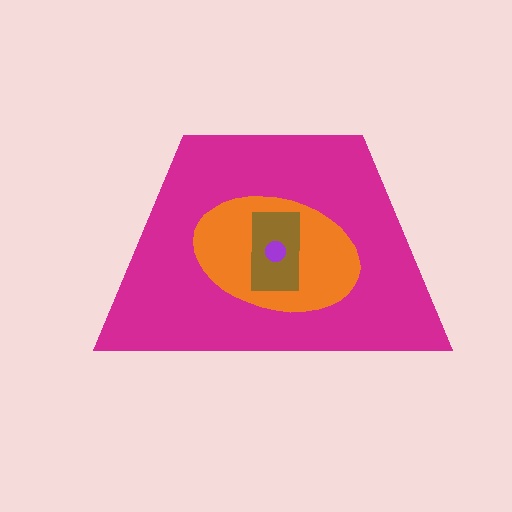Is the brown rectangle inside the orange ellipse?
Yes.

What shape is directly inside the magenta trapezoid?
The orange ellipse.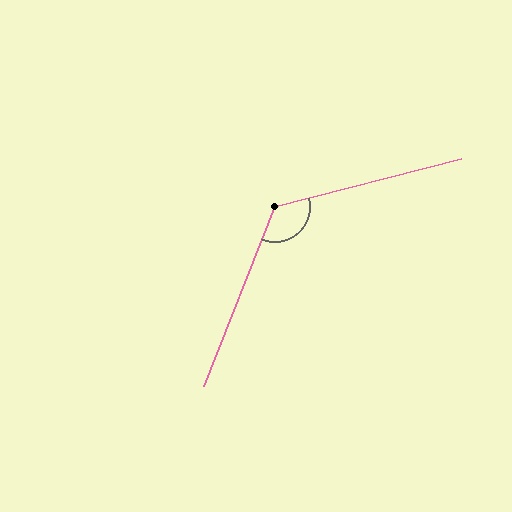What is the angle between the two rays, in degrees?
Approximately 126 degrees.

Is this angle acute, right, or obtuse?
It is obtuse.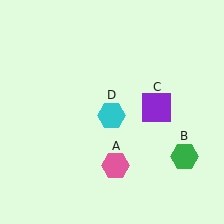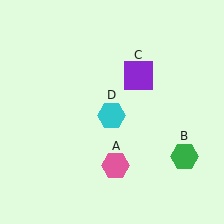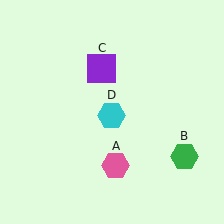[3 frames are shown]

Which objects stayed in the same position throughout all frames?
Pink hexagon (object A) and green hexagon (object B) and cyan hexagon (object D) remained stationary.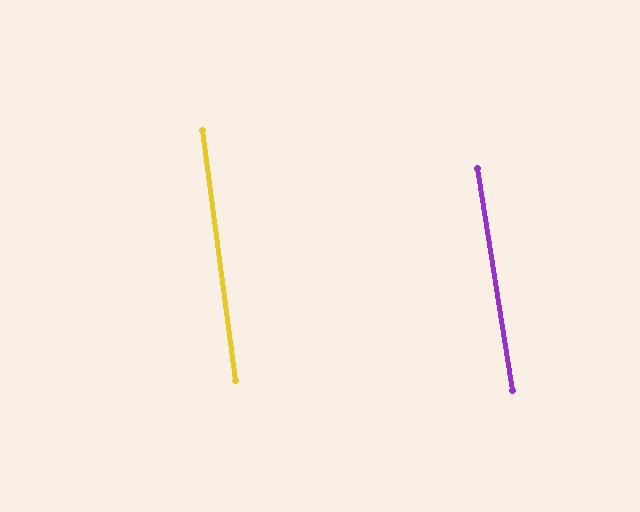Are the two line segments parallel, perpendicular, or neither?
Parallel — their directions differ by only 1.5°.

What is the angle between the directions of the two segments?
Approximately 2 degrees.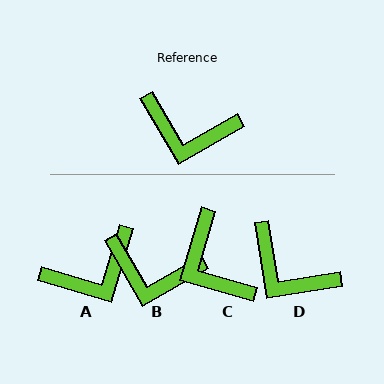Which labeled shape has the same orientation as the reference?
B.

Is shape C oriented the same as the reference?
No, it is off by about 46 degrees.